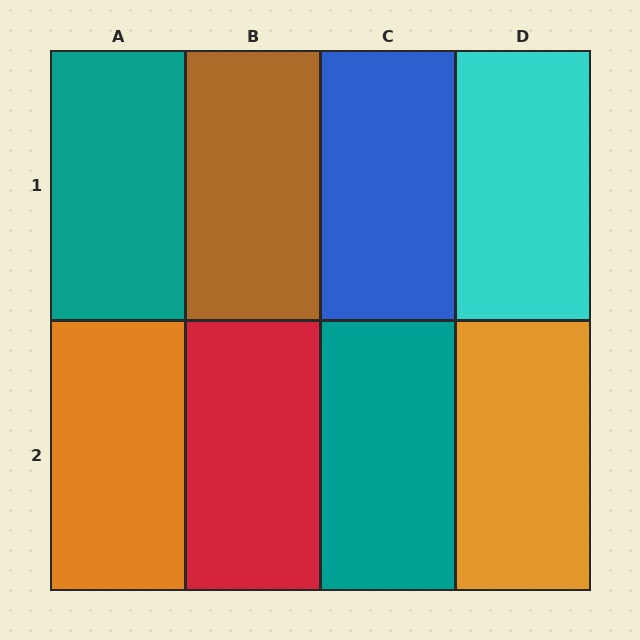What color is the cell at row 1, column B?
Brown.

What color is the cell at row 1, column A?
Teal.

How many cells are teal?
2 cells are teal.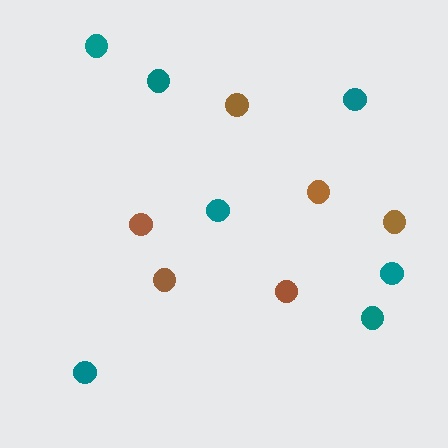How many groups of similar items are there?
There are 2 groups: one group of brown circles (6) and one group of teal circles (7).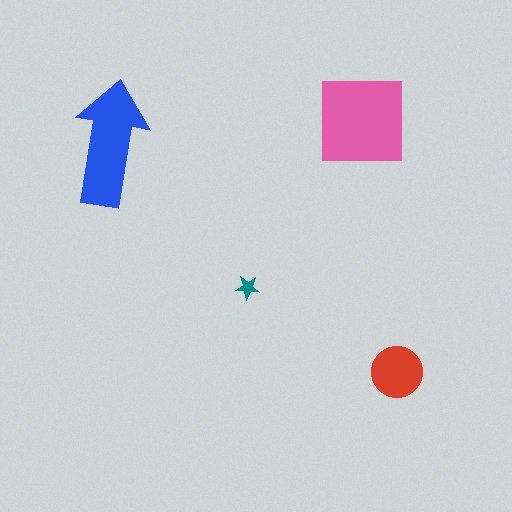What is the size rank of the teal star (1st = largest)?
4th.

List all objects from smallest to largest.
The teal star, the red circle, the blue arrow, the pink square.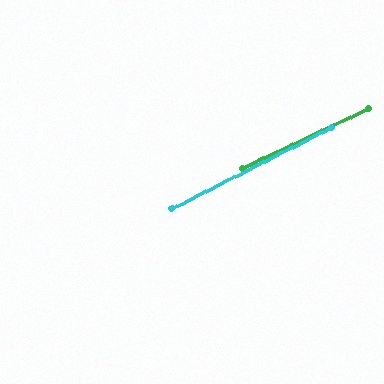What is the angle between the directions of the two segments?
Approximately 2 degrees.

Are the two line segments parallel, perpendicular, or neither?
Parallel — their directions differ by only 1.6°.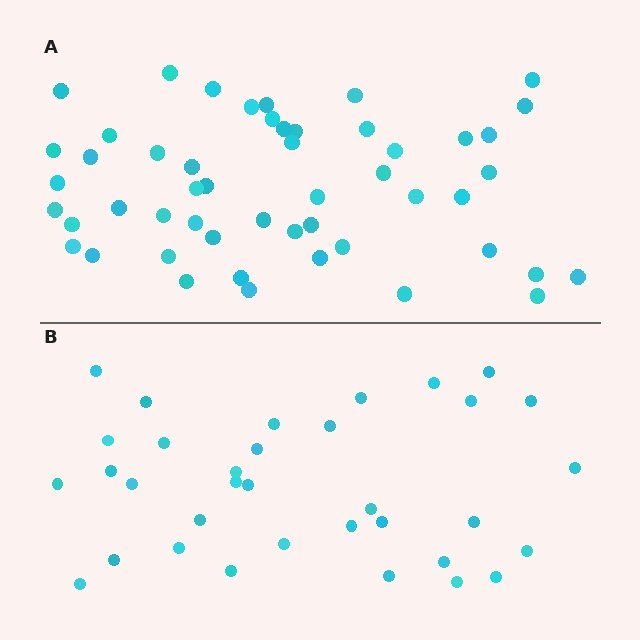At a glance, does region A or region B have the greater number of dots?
Region A (the top region) has more dots.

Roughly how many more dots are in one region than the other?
Region A has approximately 15 more dots than region B.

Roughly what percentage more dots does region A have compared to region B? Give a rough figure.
About 50% more.